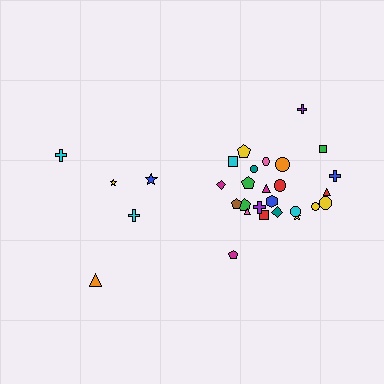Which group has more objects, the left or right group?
The right group.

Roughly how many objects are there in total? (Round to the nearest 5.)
Roughly 30 objects in total.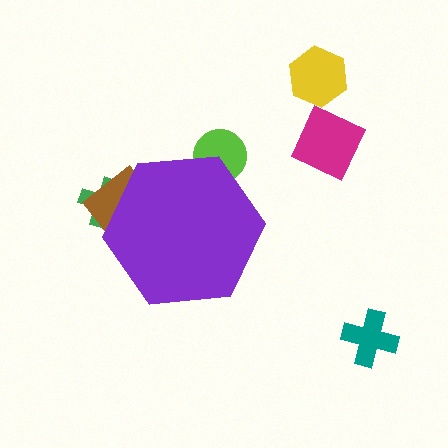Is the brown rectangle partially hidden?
Yes, the brown rectangle is partially hidden behind the purple hexagon.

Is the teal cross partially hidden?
No, the teal cross is fully visible.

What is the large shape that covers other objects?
A purple hexagon.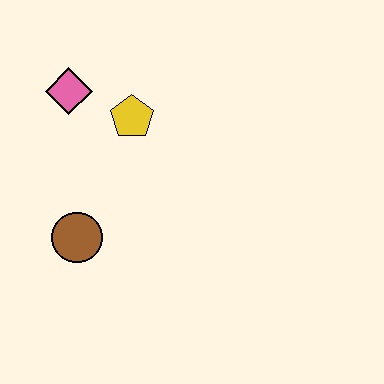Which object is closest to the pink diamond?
The yellow pentagon is closest to the pink diamond.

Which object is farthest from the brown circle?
The pink diamond is farthest from the brown circle.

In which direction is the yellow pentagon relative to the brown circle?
The yellow pentagon is above the brown circle.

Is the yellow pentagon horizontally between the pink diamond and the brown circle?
No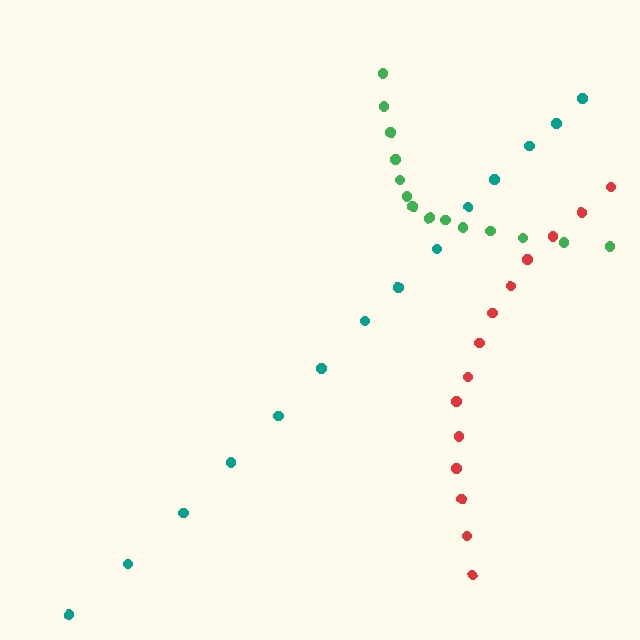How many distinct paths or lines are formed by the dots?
There are 3 distinct paths.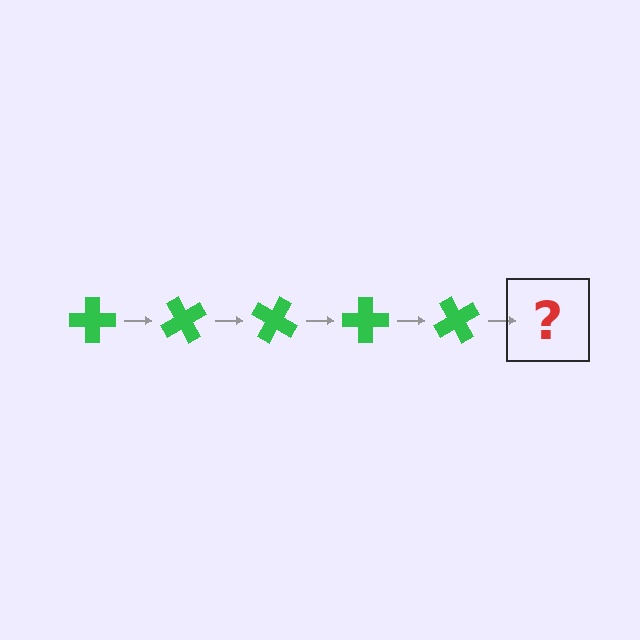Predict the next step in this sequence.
The next step is a green cross rotated 300 degrees.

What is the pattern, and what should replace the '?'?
The pattern is that the cross rotates 60 degrees each step. The '?' should be a green cross rotated 300 degrees.